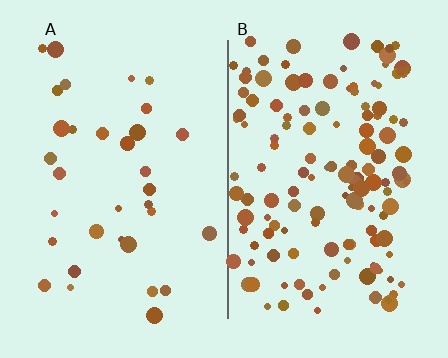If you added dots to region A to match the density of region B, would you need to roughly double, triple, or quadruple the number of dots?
Approximately quadruple.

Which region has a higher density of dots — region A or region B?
B (the right).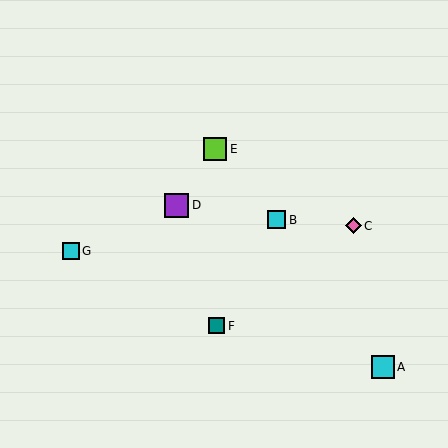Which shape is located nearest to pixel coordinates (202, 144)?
The lime square (labeled E) at (215, 149) is nearest to that location.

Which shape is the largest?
The purple square (labeled D) is the largest.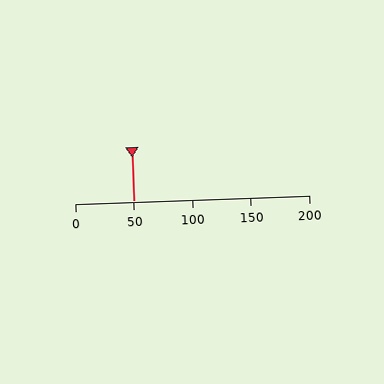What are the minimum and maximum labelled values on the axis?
The axis runs from 0 to 200.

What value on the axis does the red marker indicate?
The marker indicates approximately 50.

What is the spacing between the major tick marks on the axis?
The major ticks are spaced 50 apart.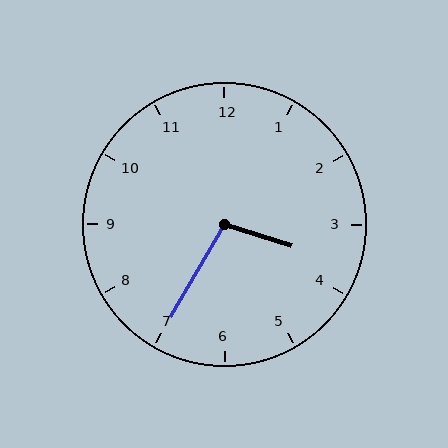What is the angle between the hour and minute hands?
Approximately 102 degrees.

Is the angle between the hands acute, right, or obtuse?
It is obtuse.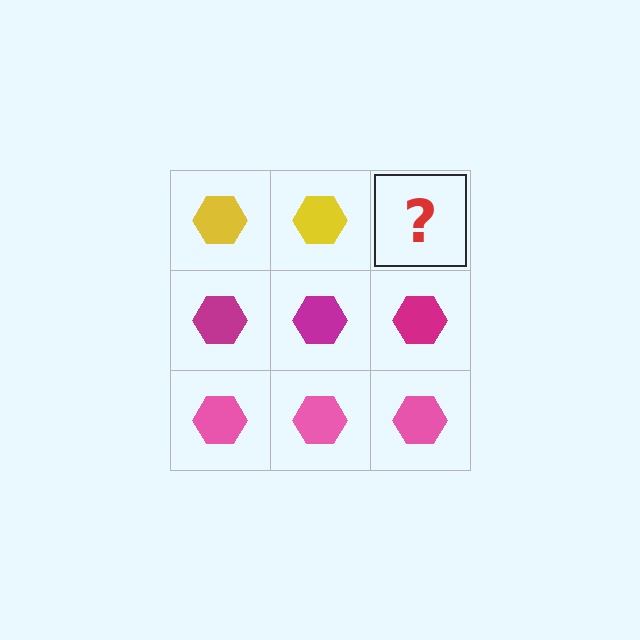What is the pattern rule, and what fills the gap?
The rule is that each row has a consistent color. The gap should be filled with a yellow hexagon.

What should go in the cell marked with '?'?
The missing cell should contain a yellow hexagon.